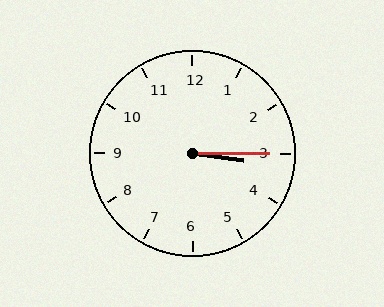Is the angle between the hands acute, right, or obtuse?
It is acute.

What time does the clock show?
3:15.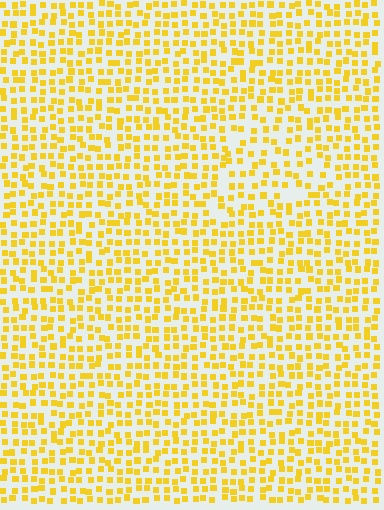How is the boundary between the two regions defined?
The boundary is defined by a change in element density (approximately 1.4x ratio). All elements are the same color, size, and shape.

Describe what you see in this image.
The image contains small yellow elements arranged at two different densities. A triangle-shaped region is visible where the elements are less densely packed than the surrounding area.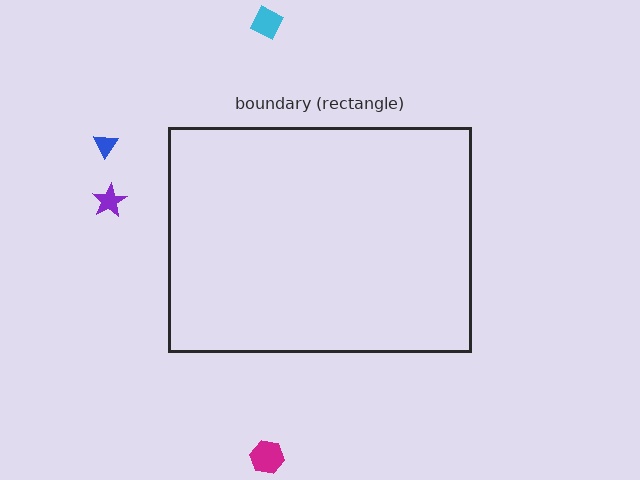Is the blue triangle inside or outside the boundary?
Outside.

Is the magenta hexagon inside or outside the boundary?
Outside.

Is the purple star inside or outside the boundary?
Outside.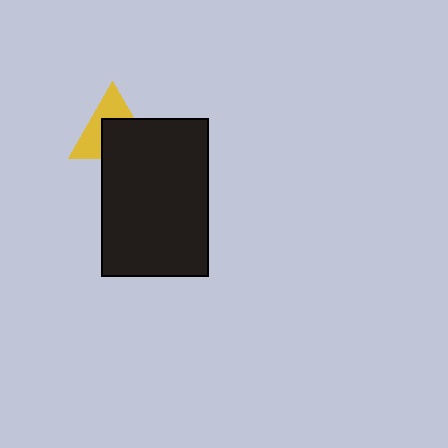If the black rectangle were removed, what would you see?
You would see the complete yellow triangle.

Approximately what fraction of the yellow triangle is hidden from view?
Roughly 52% of the yellow triangle is hidden behind the black rectangle.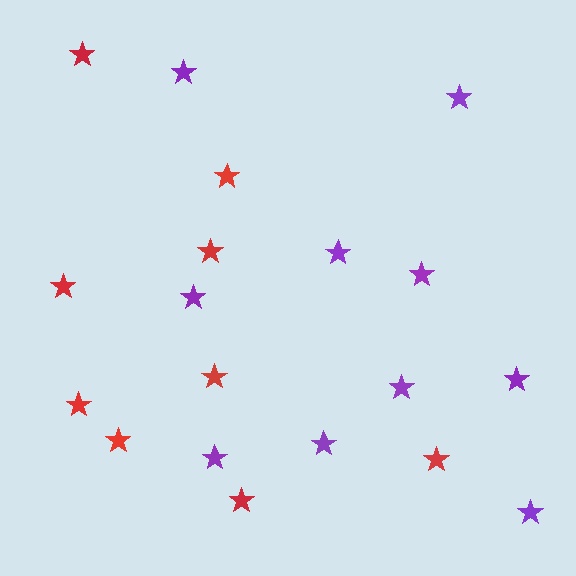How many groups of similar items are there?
There are 2 groups: one group of purple stars (10) and one group of red stars (9).